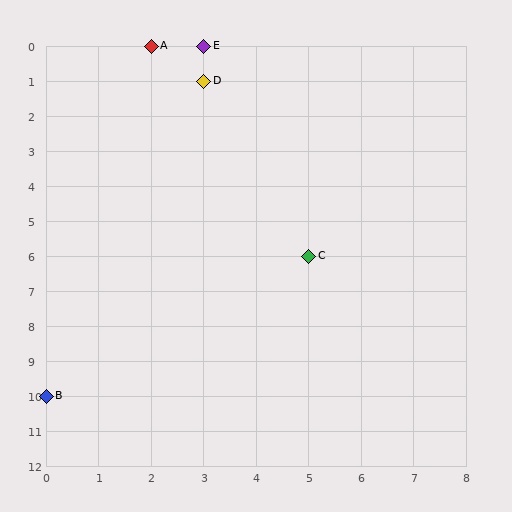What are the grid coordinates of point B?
Point B is at grid coordinates (0, 10).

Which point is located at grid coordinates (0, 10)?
Point B is at (0, 10).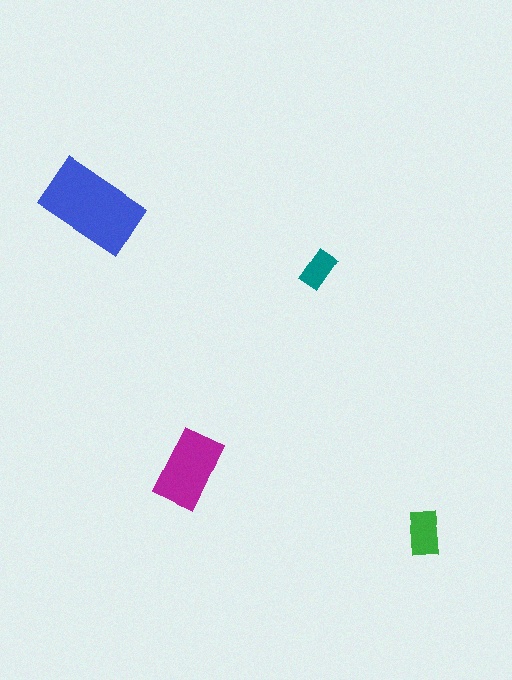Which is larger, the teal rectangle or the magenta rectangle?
The magenta one.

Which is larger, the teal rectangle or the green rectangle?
The green one.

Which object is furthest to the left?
The blue rectangle is leftmost.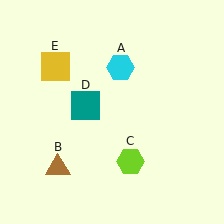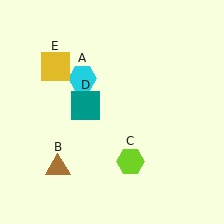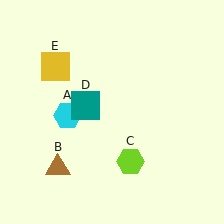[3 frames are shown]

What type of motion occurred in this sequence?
The cyan hexagon (object A) rotated counterclockwise around the center of the scene.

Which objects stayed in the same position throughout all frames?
Brown triangle (object B) and lime hexagon (object C) and teal square (object D) and yellow square (object E) remained stationary.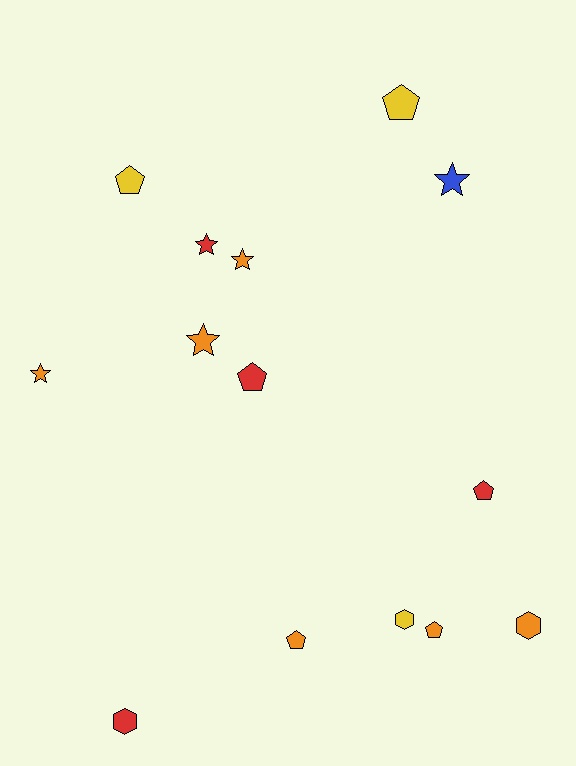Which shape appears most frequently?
Pentagon, with 6 objects.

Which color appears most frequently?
Orange, with 6 objects.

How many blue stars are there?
There is 1 blue star.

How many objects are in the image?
There are 14 objects.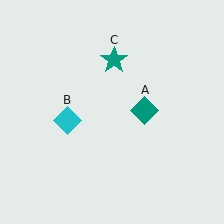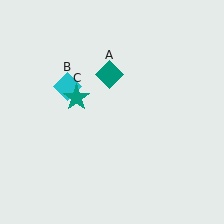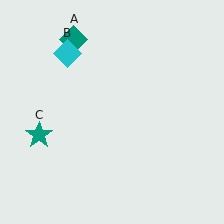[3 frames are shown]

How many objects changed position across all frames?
3 objects changed position: teal diamond (object A), cyan diamond (object B), teal star (object C).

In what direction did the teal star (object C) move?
The teal star (object C) moved down and to the left.